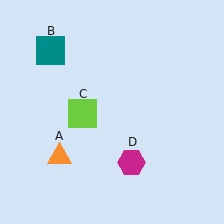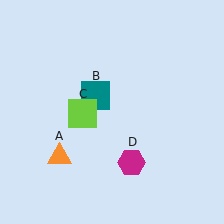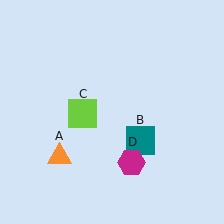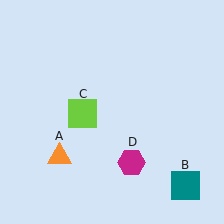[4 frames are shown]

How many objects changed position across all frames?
1 object changed position: teal square (object B).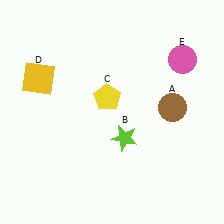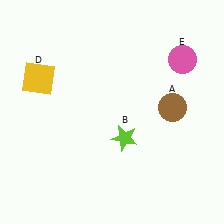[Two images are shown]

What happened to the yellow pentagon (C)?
The yellow pentagon (C) was removed in Image 2. It was in the top-left area of Image 1.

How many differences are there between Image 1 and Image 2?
There is 1 difference between the two images.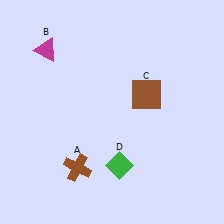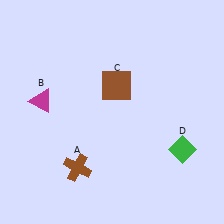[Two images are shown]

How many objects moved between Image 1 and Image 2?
3 objects moved between the two images.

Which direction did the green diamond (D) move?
The green diamond (D) moved right.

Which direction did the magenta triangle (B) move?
The magenta triangle (B) moved down.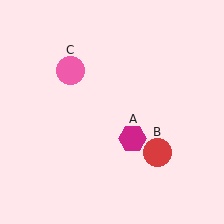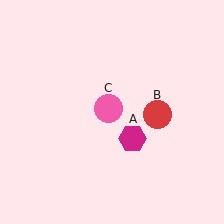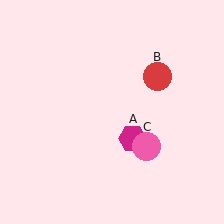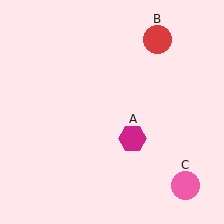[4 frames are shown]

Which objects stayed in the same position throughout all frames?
Magenta hexagon (object A) remained stationary.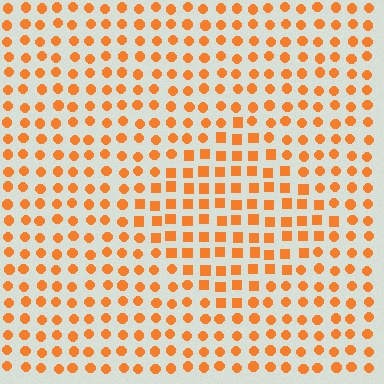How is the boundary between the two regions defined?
The boundary is defined by a change in element shape: squares inside vs. circles outside. All elements share the same color and spacing.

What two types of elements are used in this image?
The image uses squares inside the diamond region and circles outside it.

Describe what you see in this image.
The image is filled with small orange elements arranged in a uniform grid. A diamond-shaped region contains squares, while the surrounding area contains circles. The boundary is defined purely by the change in element shape.